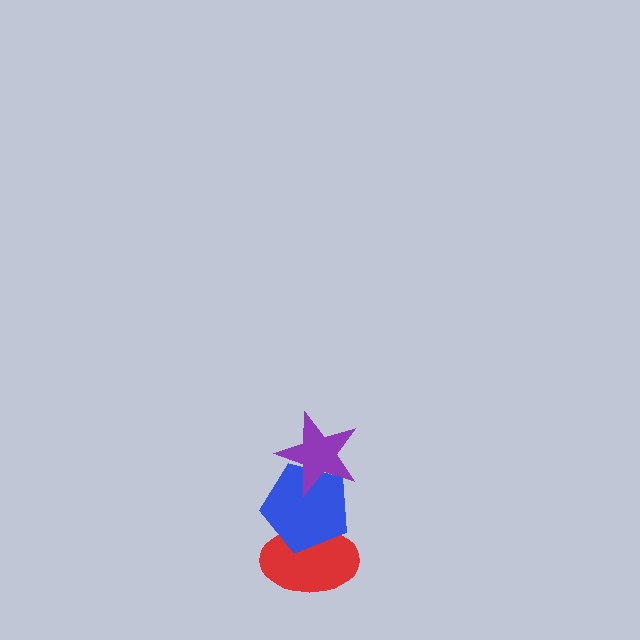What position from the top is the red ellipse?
The red ellipse is 3rd from the top.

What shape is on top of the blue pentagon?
The purple star is on top of the blue pentagon.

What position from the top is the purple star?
The purple star is 1st from the top.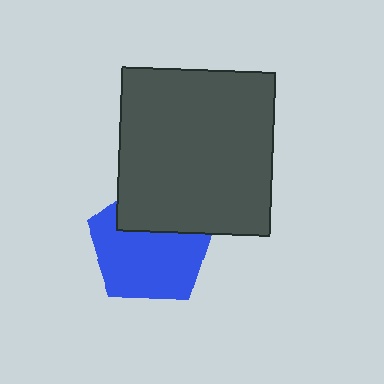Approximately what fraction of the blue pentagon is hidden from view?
Roughly 33% of the blue pentagon is hidden behind the dark gray rectangle.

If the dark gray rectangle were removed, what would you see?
You would see the complete blue pentagon.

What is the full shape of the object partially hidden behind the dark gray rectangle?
The partially hidden object is a blue pentagon.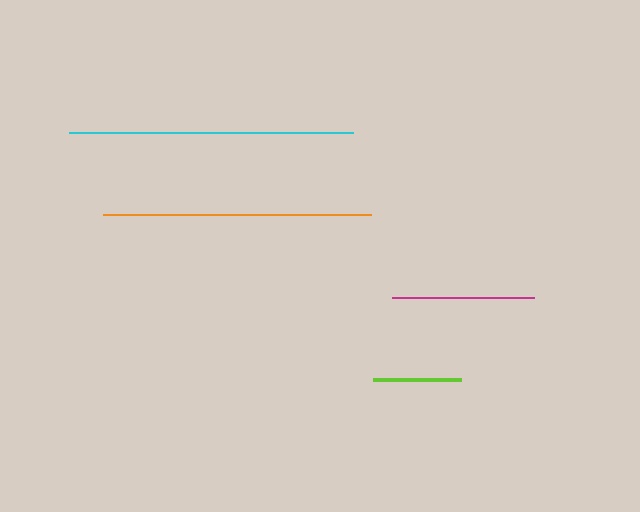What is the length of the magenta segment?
The magenta segment is approximately 142 pixels long.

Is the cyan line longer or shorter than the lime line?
The cyan line is longer than the lime line.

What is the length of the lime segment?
The lime segment is approximately 88 pixels long.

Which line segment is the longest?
The cyan line is the longest at approximately 283 pixels.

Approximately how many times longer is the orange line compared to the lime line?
The orange line is approximately 3.0 times the length of the lime line.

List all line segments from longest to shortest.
From longest to shortest: cyan, orange, magenta, lime.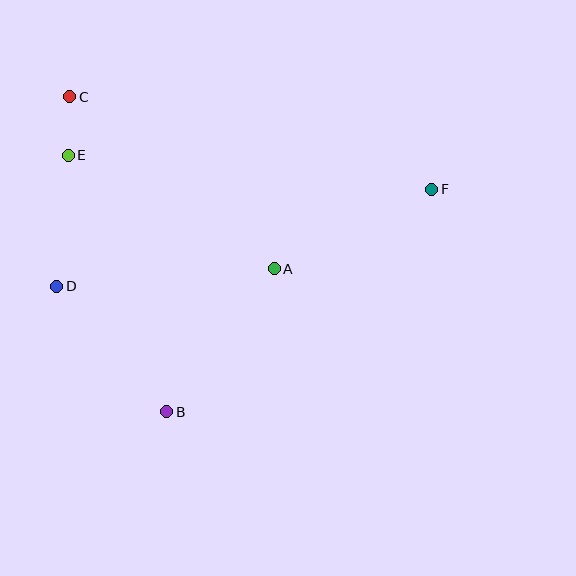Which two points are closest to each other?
Points C and E are closest to each other.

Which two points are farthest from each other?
Points D and F are farthest from each other.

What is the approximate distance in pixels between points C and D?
The distance between C and D is approximately 190 pixels.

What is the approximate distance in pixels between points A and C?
The distance between A and C is approximately 267 pixels.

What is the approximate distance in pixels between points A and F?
The distance between A and F is approximately 176 pixels.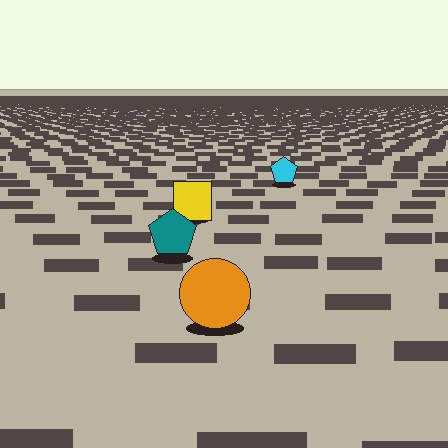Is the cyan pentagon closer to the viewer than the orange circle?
No. The orange circle is closer — you can tell from the texture gradient: the ground texture is coarser near it.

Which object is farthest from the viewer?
The cyan pentagon is farthest from the viewer. It appears smaller and the ground texture around it is denser.